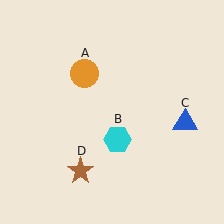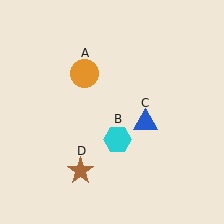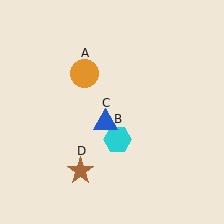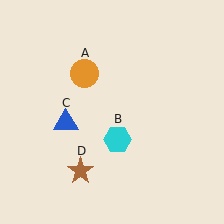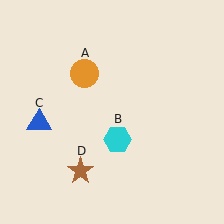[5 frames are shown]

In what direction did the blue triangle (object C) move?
The blue triangle (object C) moved left.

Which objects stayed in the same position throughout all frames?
Orange circle (object A) and cyan hexagon (object B) and brown star (object D) remained stationary.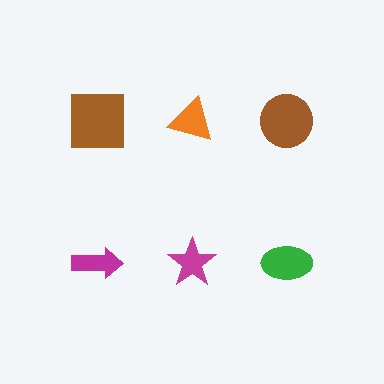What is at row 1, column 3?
A brown circle.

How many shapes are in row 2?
3 shapes.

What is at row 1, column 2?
An orange triangle.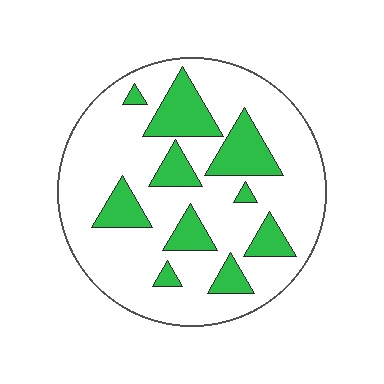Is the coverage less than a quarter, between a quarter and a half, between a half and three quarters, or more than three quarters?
Less than a quarter.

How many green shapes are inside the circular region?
10.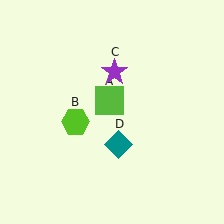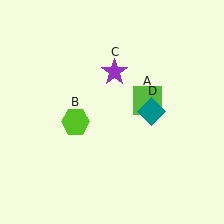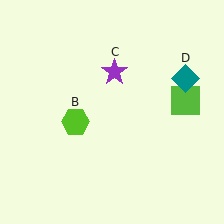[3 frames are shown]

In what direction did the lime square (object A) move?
The lime square (object A) moved right.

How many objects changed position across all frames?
2 objects changed position: lime square (object A), teal diamond (object D).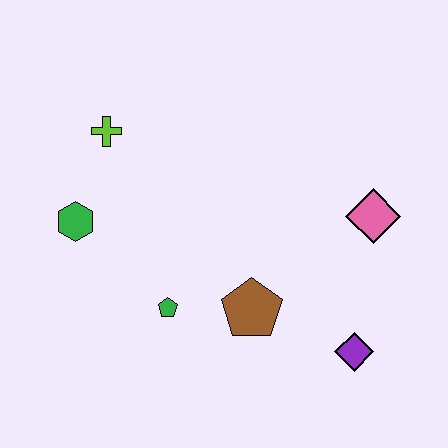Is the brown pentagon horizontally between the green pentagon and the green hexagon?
No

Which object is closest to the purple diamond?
The brown pentagon is closest to the purple diamond.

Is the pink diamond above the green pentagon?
Yes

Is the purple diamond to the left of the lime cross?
No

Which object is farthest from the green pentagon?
The pink diamond is farthest from the green pentagon.